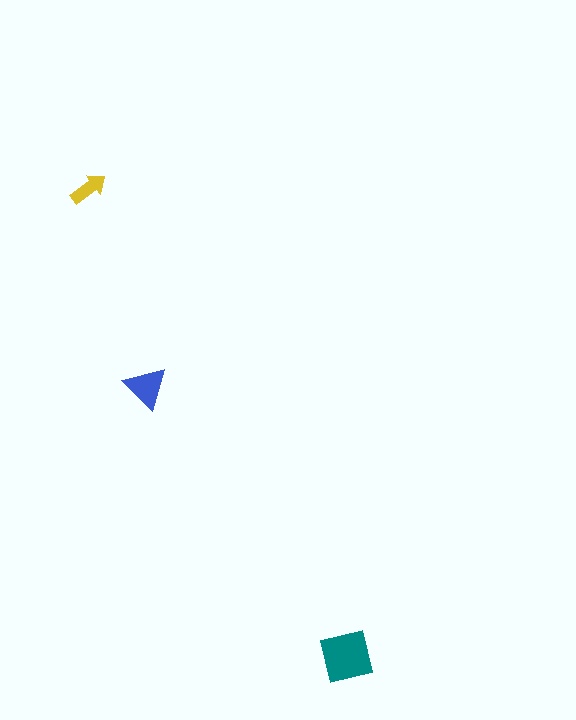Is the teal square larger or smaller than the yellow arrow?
Larger.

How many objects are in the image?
There are 3 objects in the image.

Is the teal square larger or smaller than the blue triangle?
Larger.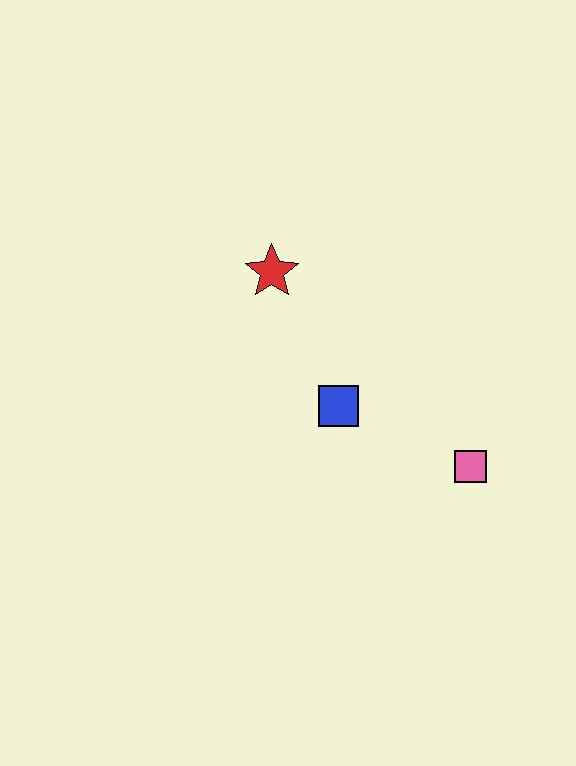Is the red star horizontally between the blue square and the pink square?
No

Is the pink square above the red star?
No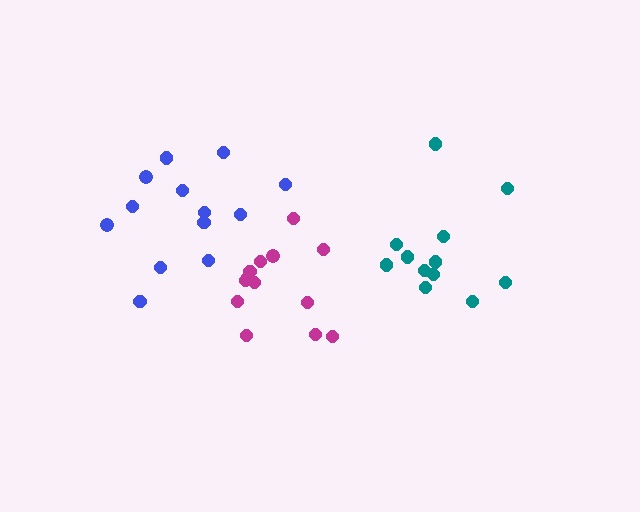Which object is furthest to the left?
The blue cluster is leftmost.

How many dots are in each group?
Group 1: 12 dots, Group 2: 13 dots, Group 3: 13 dots (38 total).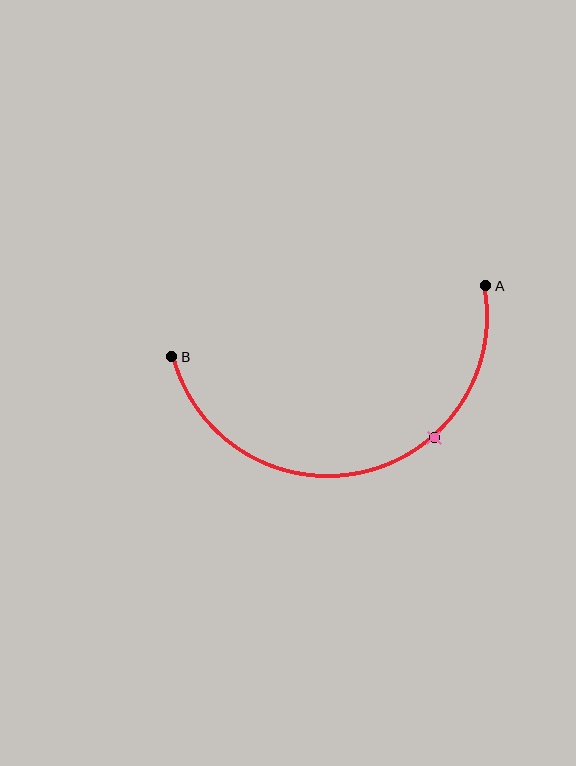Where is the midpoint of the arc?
The arc midpoint is the point on the curve farthest from the straight line joining A and B. It sits below that line.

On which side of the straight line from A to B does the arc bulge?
The arc bulges below the straight line connecting A and B.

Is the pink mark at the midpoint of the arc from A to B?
No. The pink mark lies on the arc but is closer to endpoint A. The arc midpoint would be at the point on the curve equidistant along the arc from both A and B.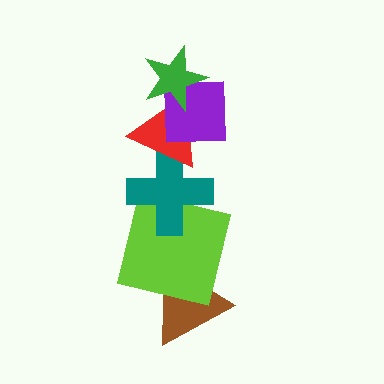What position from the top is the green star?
The green star is 1st from the top.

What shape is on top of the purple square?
The green star is on top of the purple square.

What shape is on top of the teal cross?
The red triangle is on top of the teal cross.